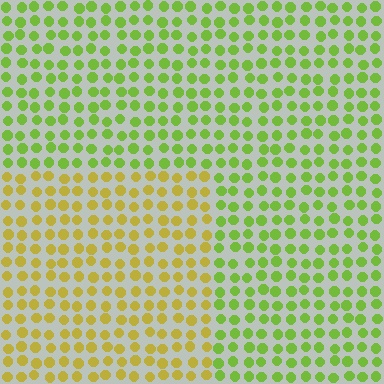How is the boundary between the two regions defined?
The boundary is defined purely by a slight shift in hue (about 40 degrees). Spacing, size, and orientation are identical on both sides.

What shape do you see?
I see a rectangle.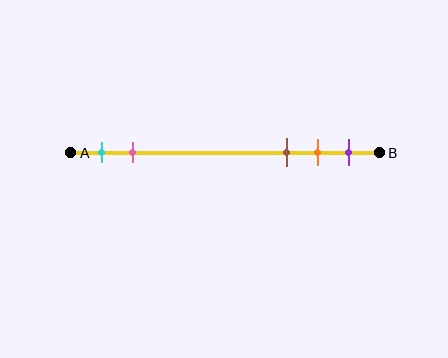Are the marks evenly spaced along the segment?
No, the marks are not evenly spaced.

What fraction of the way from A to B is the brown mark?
The brown mark is approximately 70% (0.7) of the way from A to B.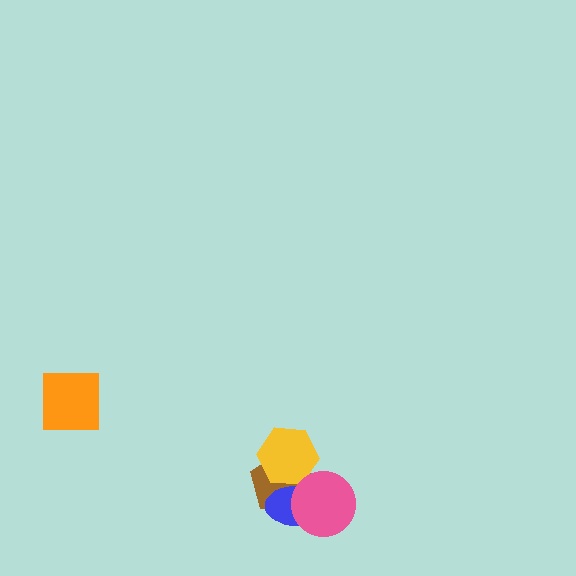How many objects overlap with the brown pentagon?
3 objects overlap with the brown pentagon.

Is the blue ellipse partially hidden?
Yes, it is partially covered by another shape.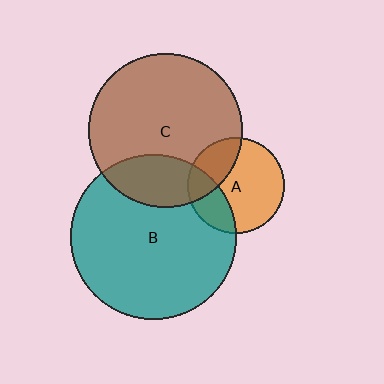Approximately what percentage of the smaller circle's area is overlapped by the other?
Approximately 30%.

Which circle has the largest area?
Circle B (teal).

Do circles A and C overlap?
Yes.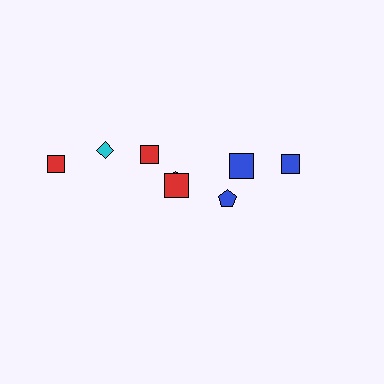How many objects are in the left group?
There are 5 objects.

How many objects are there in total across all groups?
There are 8 objects.